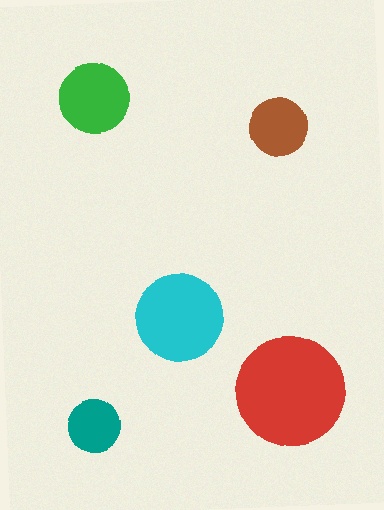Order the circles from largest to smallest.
the red one, the cyan one, the green one, the brown one, the teal one.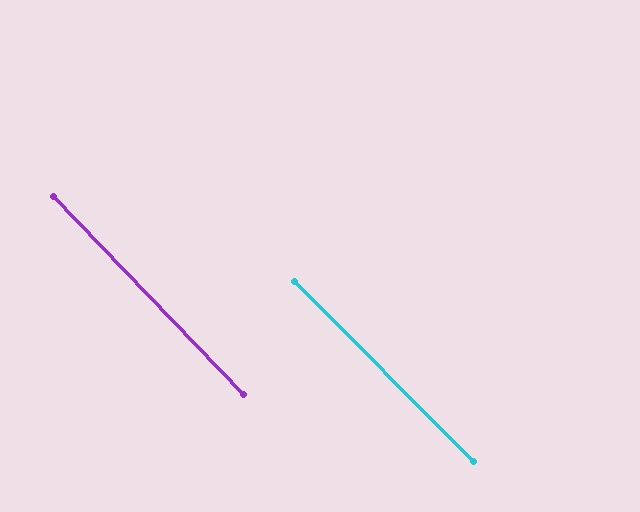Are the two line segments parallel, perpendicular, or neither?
Parallel — their directions differ by only 1.1°.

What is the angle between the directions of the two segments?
Approximately 1 degree.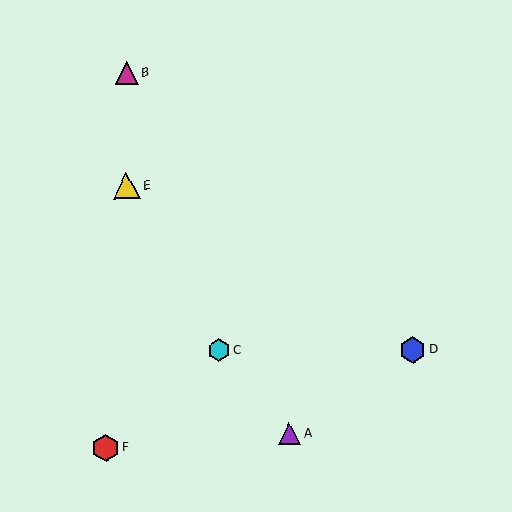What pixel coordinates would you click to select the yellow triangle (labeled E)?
Click at (127, 186) to select the yellow triangle E.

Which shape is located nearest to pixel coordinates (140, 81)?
The magenta triangle (labeled B) at (127, 73) is nearest to that location.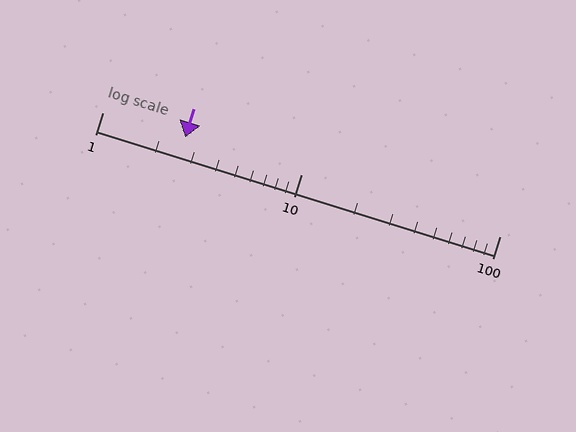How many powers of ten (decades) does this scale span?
The scale spans 2 decades, from 1 to 100.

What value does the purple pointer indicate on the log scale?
The pointer indicates approximately 2.6.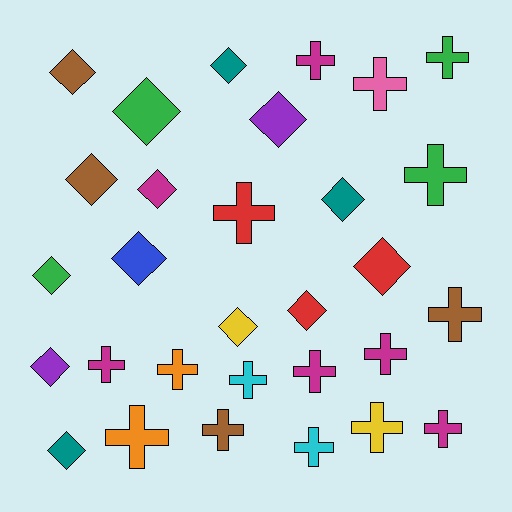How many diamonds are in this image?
There are 14 diamonds.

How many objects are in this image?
There are 30 objects.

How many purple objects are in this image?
There are 2 purple objects.